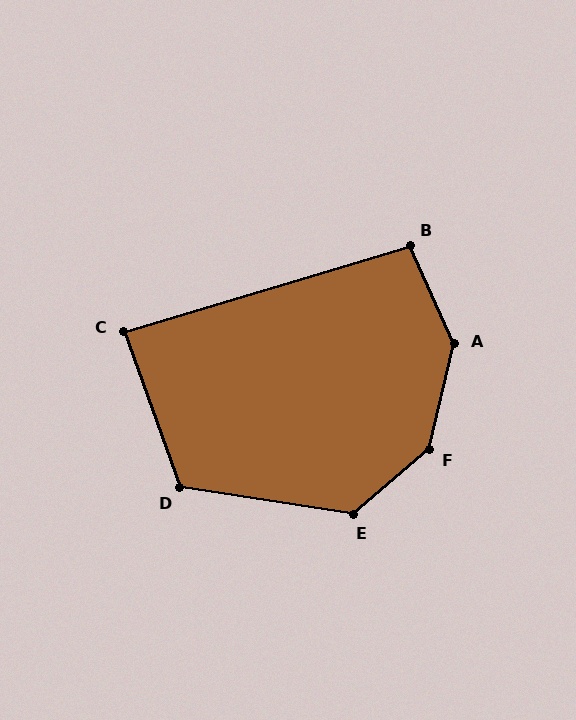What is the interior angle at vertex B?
Approximately 98 degrees (obtuse).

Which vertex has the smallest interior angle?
C, at approximately 87 degrees.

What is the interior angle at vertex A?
Approximately 142 degrees (obtuse).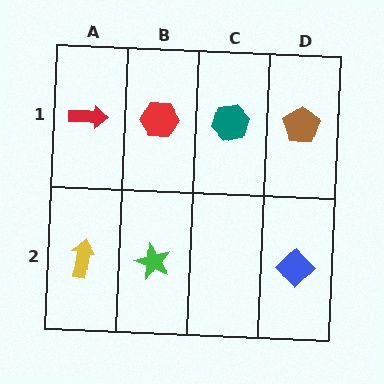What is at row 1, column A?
A red arrow.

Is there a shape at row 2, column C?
No, that cell is empty.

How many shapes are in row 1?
4 shapes.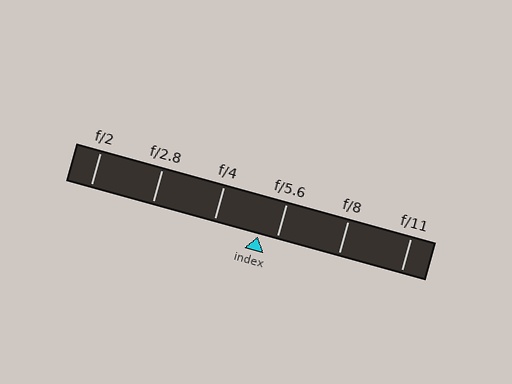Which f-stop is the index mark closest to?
The index mark is closest to f/5.6.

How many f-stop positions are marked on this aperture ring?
There are 6 f-stop positions marked.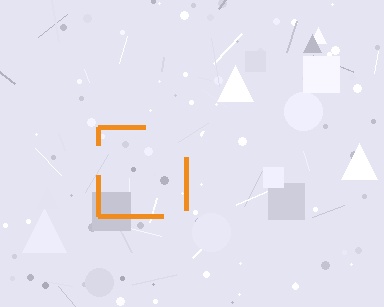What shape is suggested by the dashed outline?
The dashed outline suggests a square.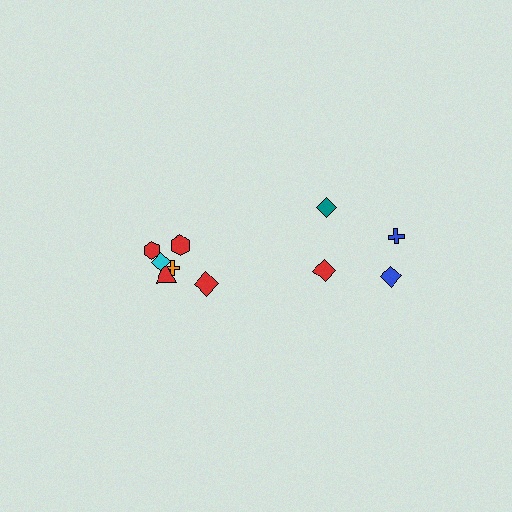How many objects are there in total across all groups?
There are 10 objects.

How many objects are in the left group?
There are 6 objects.